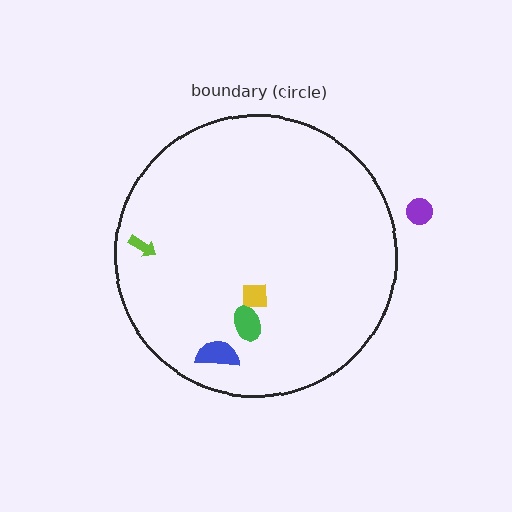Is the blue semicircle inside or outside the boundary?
Inside.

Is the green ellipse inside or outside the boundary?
Inside.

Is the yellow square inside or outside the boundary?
Inside.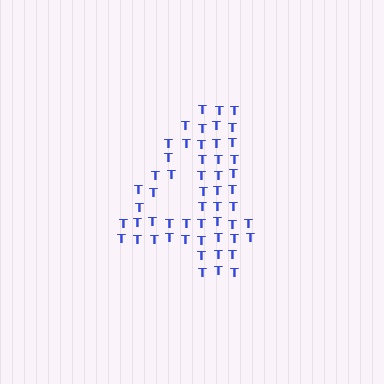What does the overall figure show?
The overall figure shows the digit 4.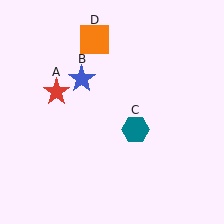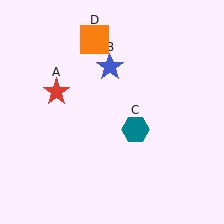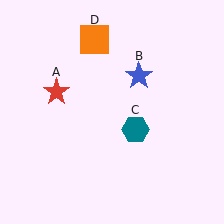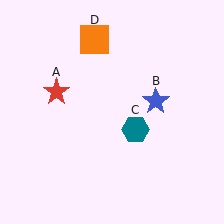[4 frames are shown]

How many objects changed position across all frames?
1 object changed position: blue star (object B).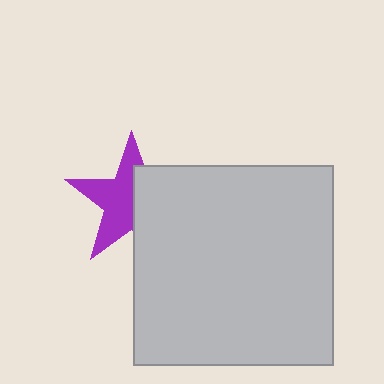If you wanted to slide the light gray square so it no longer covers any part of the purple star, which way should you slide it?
Slide it right — that is the most direct way to separate the two shapes.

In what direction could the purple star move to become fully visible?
The purple star could move left. That would shift it out from behind the light gray square entirely.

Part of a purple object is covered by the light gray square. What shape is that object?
It is a star.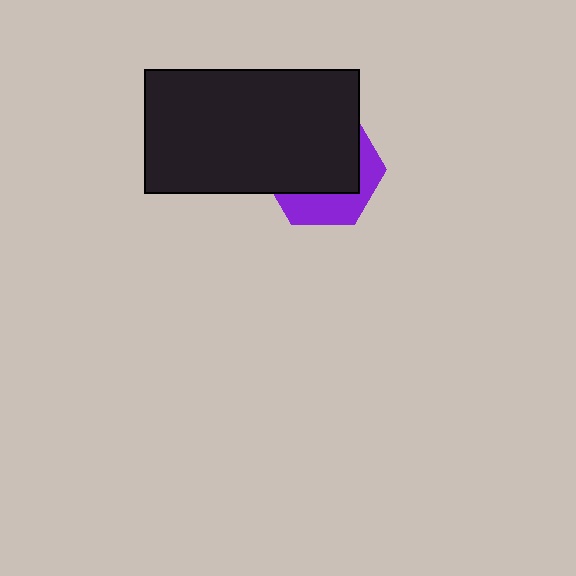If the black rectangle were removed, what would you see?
You would see the complete purple hexagon.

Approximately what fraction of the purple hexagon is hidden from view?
Roughly 65% of the purple hexagon is hidden behind the black rectangle.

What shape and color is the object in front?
The object in front is a black rectangle.